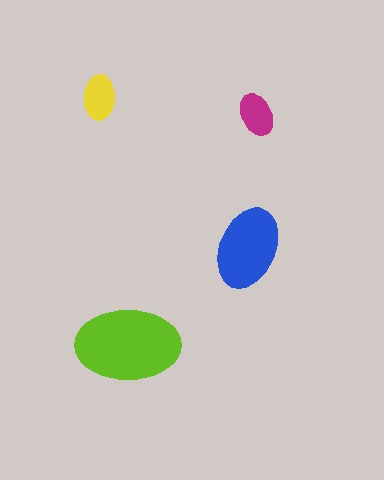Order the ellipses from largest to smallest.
the lime one, the blue one, the yellow one, the magenta one.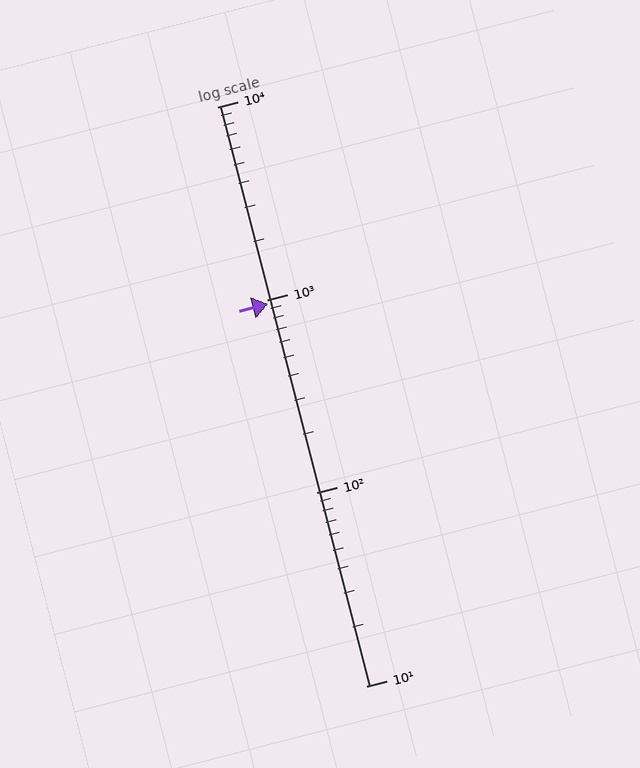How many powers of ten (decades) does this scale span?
The scale spans 3 decades, from 10 to 10000.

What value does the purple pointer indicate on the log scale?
The pointer indicates approximately 950.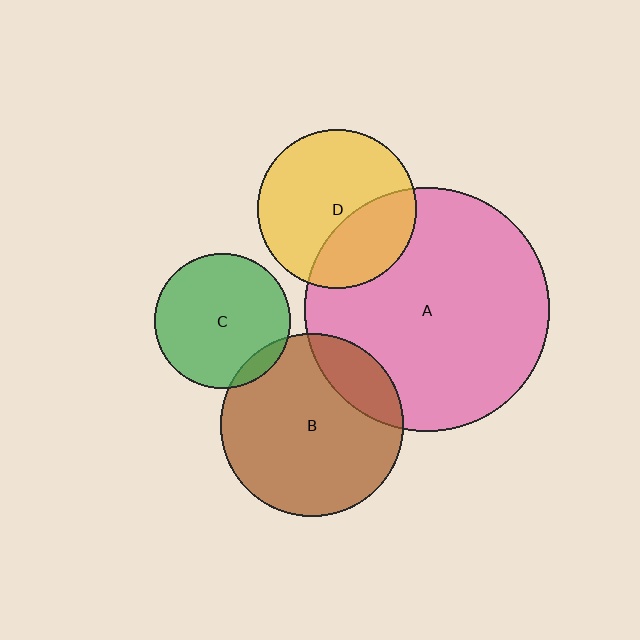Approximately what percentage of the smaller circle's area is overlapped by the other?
Approximately 35%.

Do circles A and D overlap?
Yes.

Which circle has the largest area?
Circle A (pink).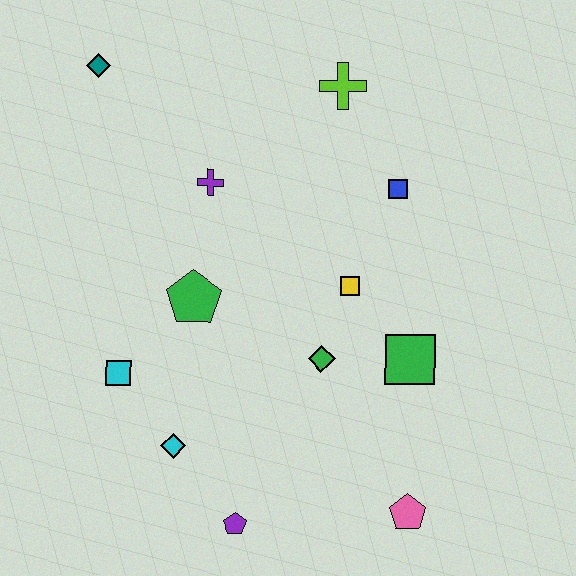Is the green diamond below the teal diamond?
Yes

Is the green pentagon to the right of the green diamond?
No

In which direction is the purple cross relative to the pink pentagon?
The purple cross is above the pink pentagon.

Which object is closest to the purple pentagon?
The cyan diamond is closest to the purple pentagon.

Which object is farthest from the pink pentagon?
The teal diamond is farthest from the pink pentagon.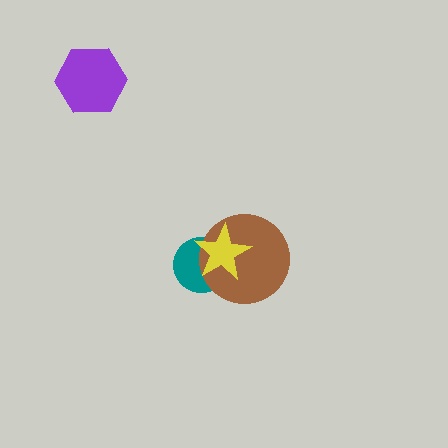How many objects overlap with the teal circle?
2 objects overlap with the teal circle.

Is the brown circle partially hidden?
Yes, it is partially covered by another shape.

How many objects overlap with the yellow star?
2 objects overlap with the yellow star.